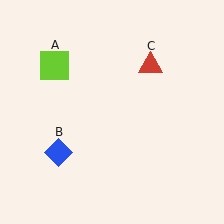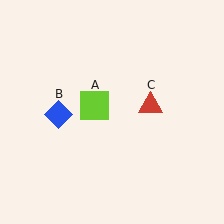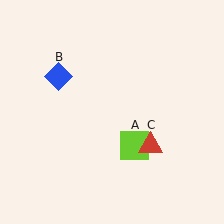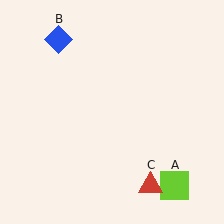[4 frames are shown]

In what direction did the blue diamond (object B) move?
The blue diamond (object B) moved up.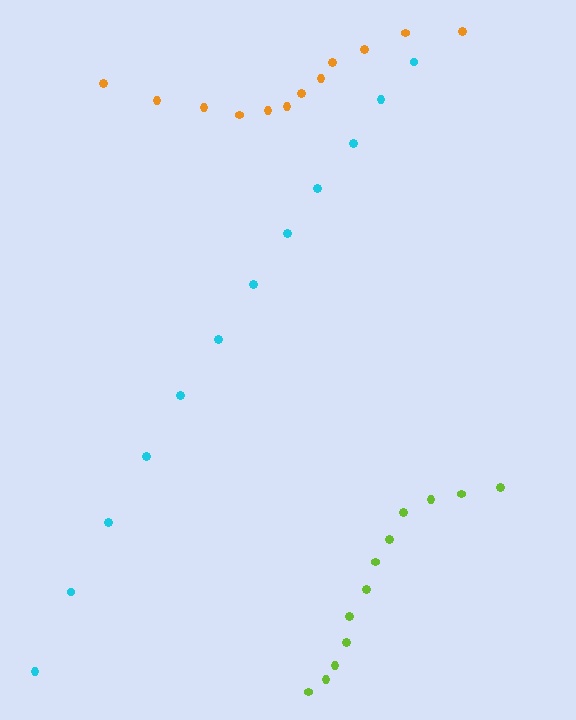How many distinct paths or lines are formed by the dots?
There are 3 distinct paths.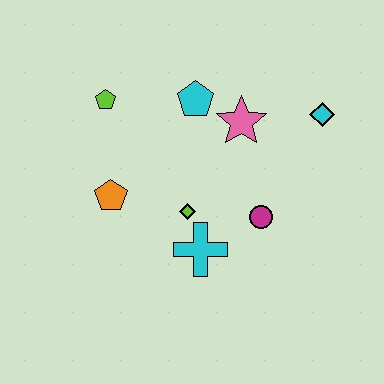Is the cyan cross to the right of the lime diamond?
Yes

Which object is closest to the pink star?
The cyan pentagon is closest to the pink star.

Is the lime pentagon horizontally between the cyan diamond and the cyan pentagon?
No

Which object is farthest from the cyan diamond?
The orange pentagon is farthest from the cyan diamond.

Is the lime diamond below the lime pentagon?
Yes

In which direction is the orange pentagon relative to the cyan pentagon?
The orange pentagon is below the cyan pentagon.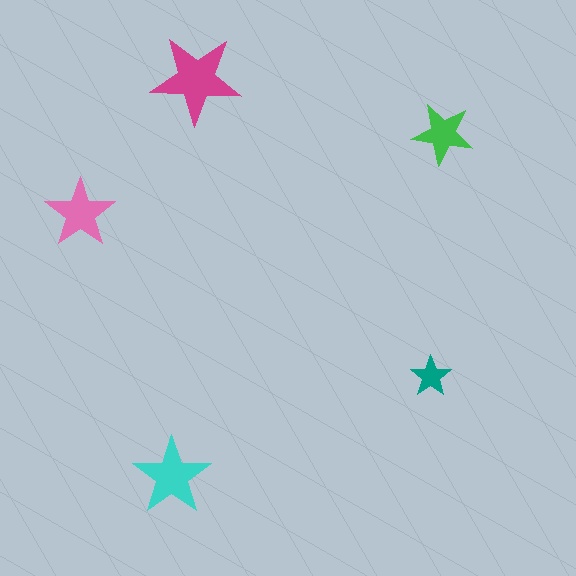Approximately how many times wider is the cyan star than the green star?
About 1.5 times wider.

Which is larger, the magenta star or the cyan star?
The magenta one.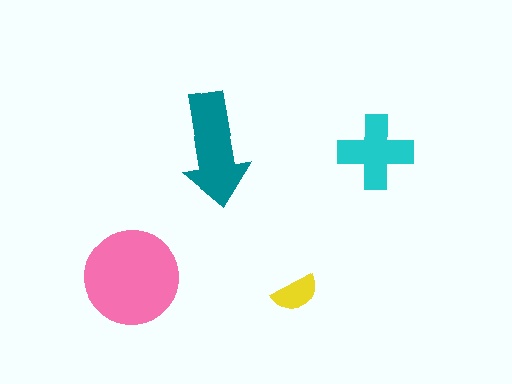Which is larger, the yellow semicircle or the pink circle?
The pink circle.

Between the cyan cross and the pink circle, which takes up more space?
The pink circle.